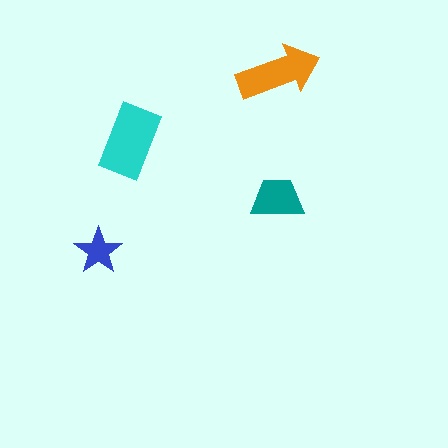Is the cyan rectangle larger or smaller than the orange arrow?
Larger.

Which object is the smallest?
The blue star.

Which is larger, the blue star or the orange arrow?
The orange arrow.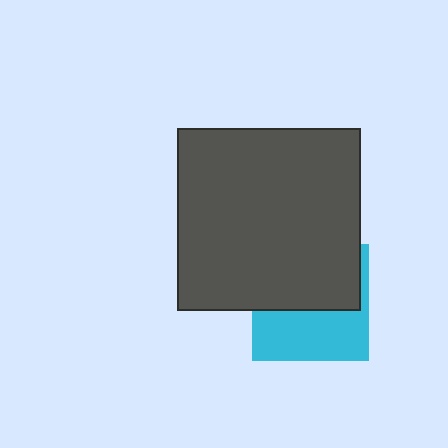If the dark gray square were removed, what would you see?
You would see the complete cyan square.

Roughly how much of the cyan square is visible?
About half of it is visible (roughly 46%).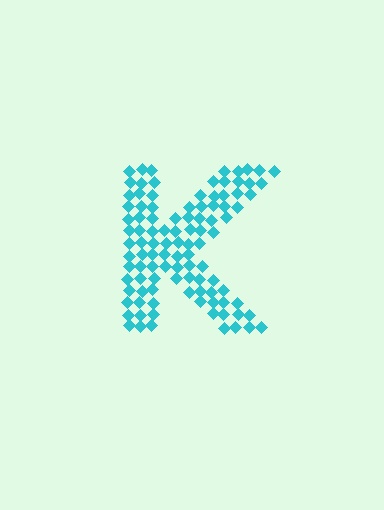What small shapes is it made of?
It is made of small diamonds.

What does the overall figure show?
The overall figure shows the letter K.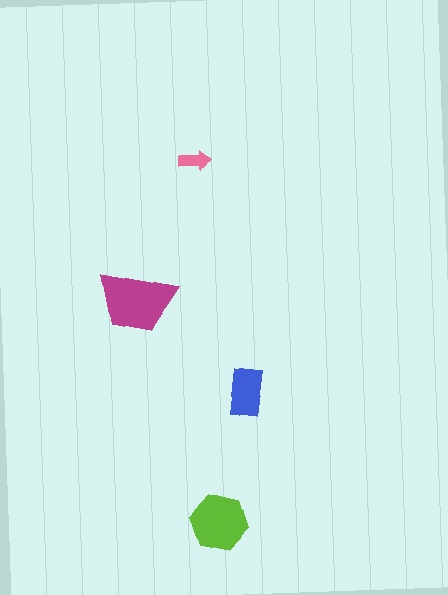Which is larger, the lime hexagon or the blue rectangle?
The lime hexagon.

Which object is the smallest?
The pink arrow.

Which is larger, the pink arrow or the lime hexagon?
The lime hexagon.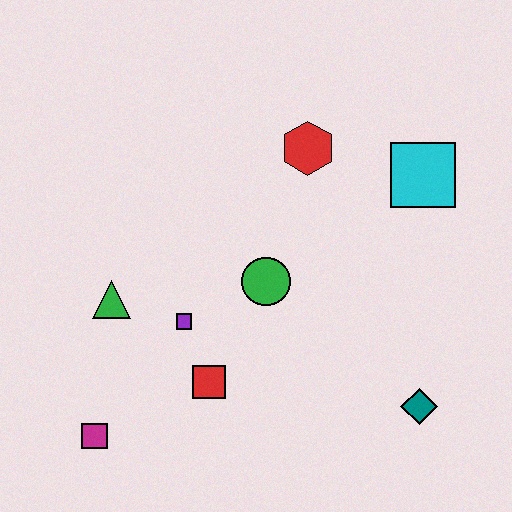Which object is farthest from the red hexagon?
The magenta square is farthest from the red hexagon.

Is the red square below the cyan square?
Yes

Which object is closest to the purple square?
The red square is closest to the purple square.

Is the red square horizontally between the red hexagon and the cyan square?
No